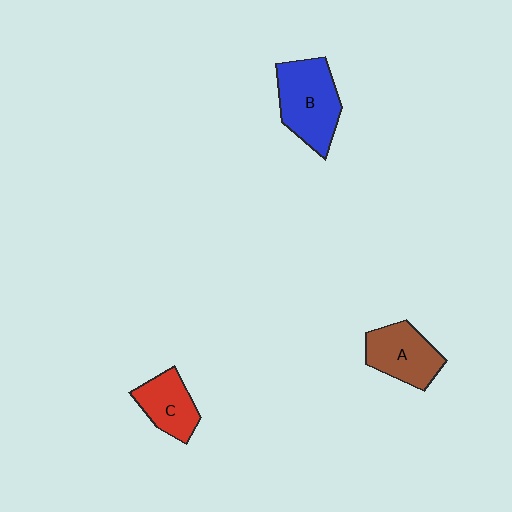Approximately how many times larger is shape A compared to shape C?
Approximately 1.2 times.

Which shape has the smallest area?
Shape C (red).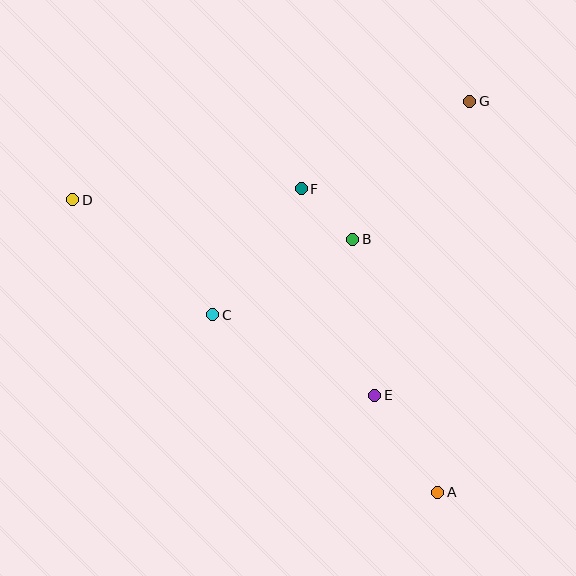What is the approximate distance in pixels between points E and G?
The distance between E and G is approximately 309 pixels.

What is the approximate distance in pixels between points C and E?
The distance between C and E is approximately 181 pixels.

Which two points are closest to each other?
Points B and F are closest to each other.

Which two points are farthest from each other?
Points A and D are farthest from each other.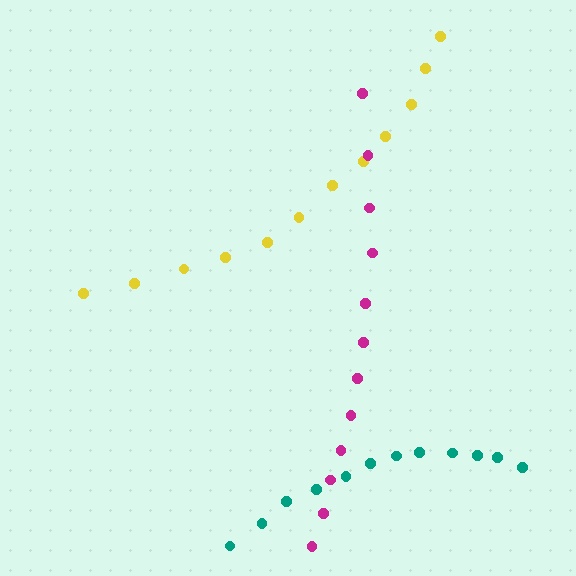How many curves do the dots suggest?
There are 3 distinct paths.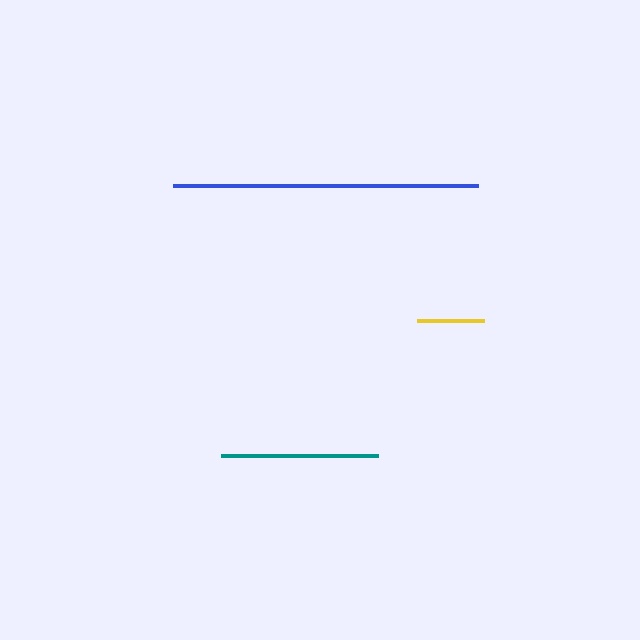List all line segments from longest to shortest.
From longest to shortest: blue, teal, yellow.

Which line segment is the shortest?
The yellow line is the shortest at approximately 67 pixels.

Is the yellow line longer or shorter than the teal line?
The teal line is longer than the yellow line.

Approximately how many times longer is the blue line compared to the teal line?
The blue line is approximately 1.9 times the length of the teal line.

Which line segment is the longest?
The blue line is the longest at approximately 305 pixels.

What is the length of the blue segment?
The blue segment is approximately 305 pixels long.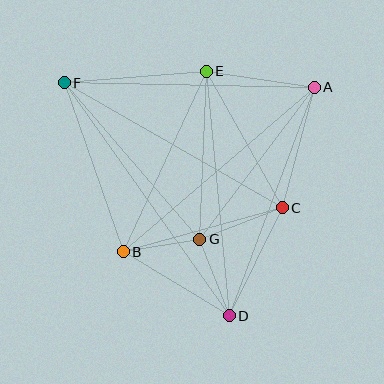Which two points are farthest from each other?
Points D and F are farthest from each other.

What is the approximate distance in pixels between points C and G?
The distance between C and G is approximately 89 pixels.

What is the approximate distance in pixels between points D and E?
The distance between D and E is approximately 246 pixels.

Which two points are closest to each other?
Points B and G are closest to each other.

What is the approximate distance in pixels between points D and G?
The distance between D and G is approximately 82 pixels.